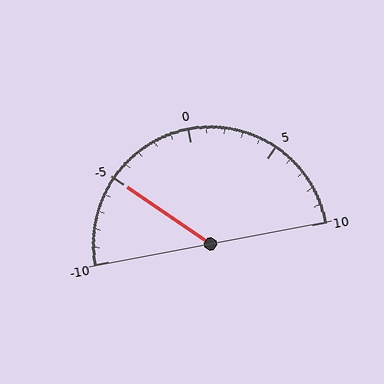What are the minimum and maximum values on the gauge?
The gauge ranges from -10 to 10.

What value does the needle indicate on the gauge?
The needle indicates approximately -5.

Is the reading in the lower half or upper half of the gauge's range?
The reading is in the lower half of the range (-10 to 10).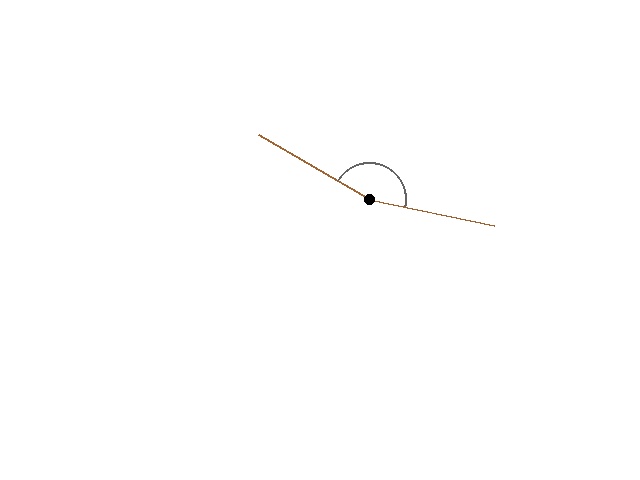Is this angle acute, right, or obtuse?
It is obtuse.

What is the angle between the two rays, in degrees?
Approximately 161 degrees.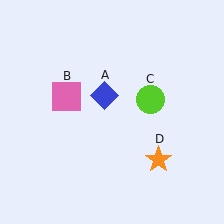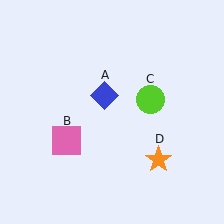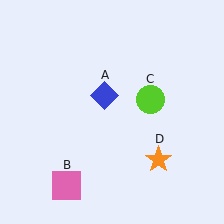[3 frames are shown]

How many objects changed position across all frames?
1 object changed position: pink square (object B).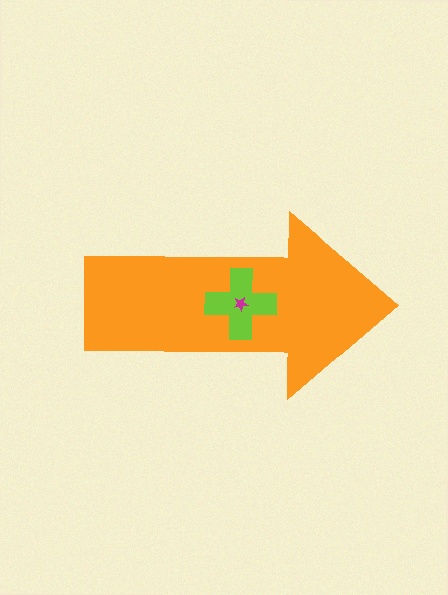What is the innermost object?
The magenta star.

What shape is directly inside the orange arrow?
The lime cross.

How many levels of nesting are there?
3.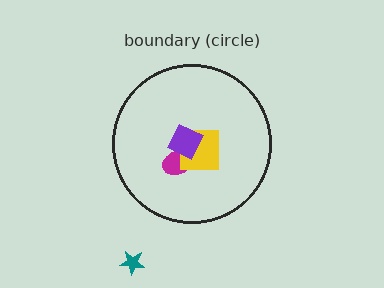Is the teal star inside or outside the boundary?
Outside.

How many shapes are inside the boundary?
3 inside, 1 outside.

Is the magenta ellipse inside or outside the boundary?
Inside.